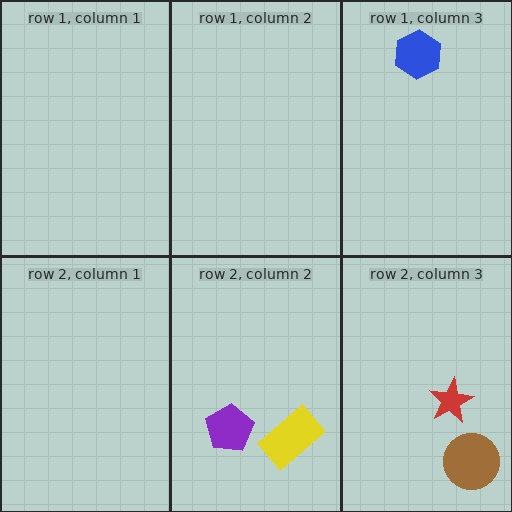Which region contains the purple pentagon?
The row 2, column 2 region.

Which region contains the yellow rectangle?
The row 2, column 2 region.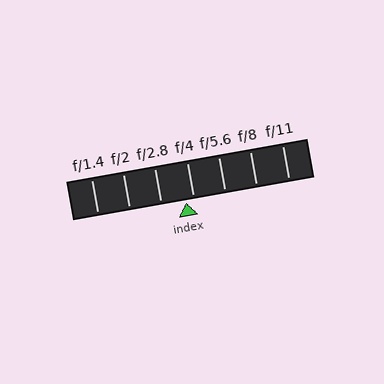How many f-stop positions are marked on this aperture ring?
There are 7 f-stop positions marked.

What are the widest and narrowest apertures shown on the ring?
The widest aperture shown is f/1.4 and the narrowest is f/11.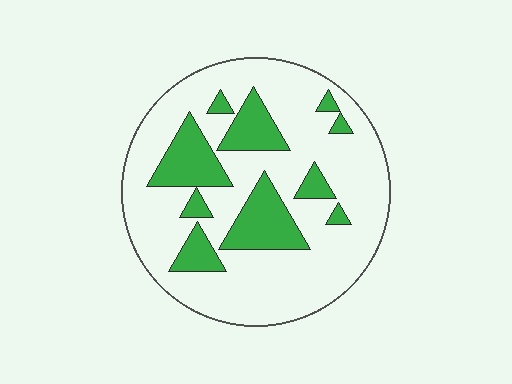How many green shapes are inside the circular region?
10.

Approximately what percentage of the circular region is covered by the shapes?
Approximately 25%.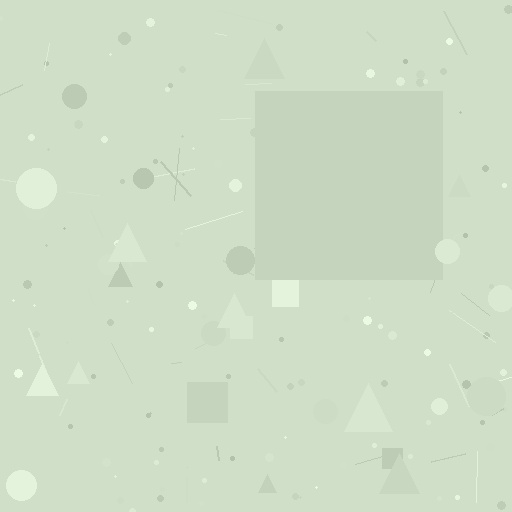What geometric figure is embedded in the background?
A square is embedded in the background.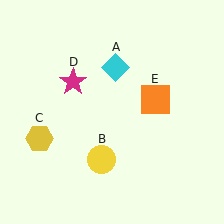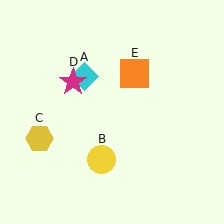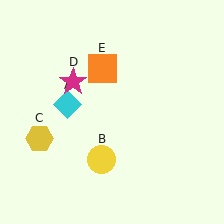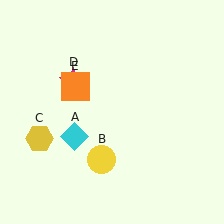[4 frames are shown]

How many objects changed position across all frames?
2 objects changed position: cyan diamond (object A), orange square (object E).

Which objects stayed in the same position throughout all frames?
Yellow circle (object B) and yellow hexagon (object C) and magenta star (object D) remained stationary.